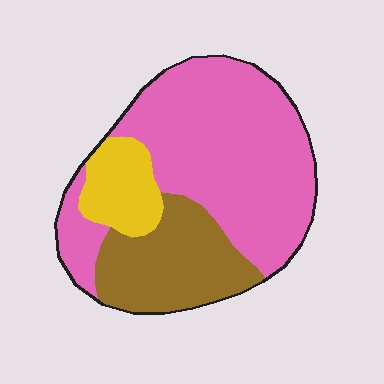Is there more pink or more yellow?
Pink.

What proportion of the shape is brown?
Brown takes up between a quarter and a half of the shape.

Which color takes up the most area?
Pink, at roughly 60%.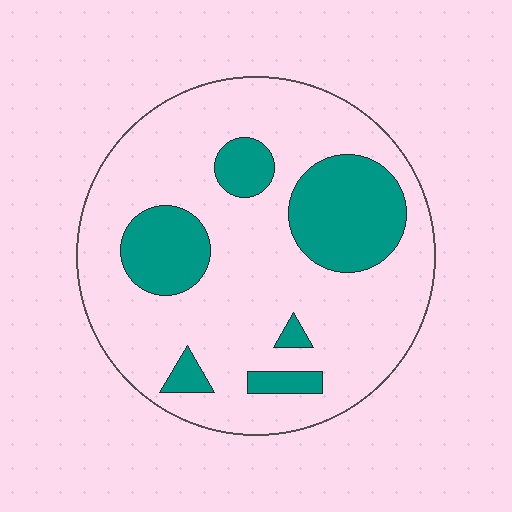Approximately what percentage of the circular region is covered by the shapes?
Approximately 25%.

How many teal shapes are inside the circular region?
6.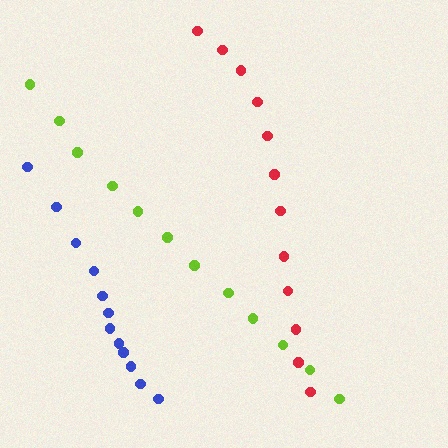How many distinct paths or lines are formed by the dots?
There are 3 distinct paths.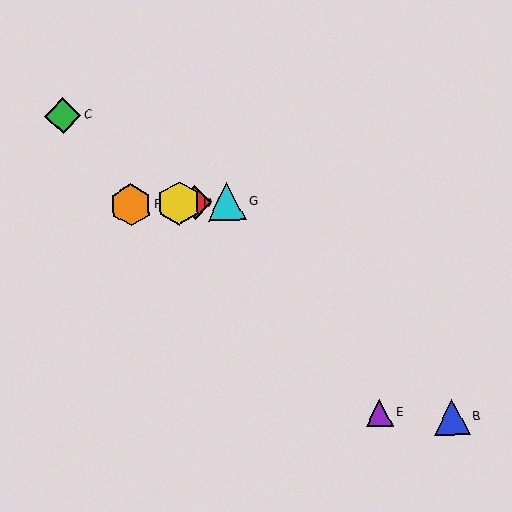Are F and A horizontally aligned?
Yes, both are at y≈205.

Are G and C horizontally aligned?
No, G is at y≈202 and C is at y≈115.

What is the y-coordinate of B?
Object B is at y≈417.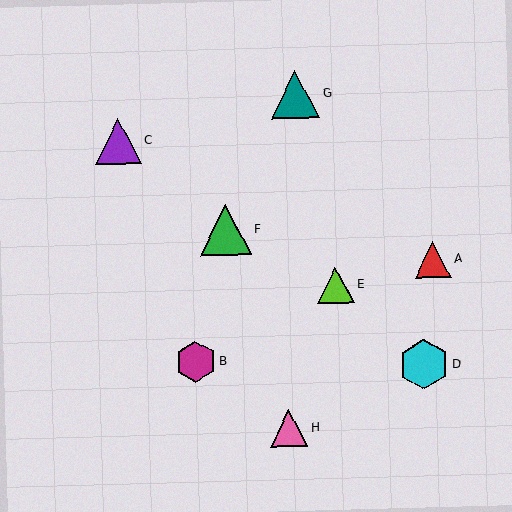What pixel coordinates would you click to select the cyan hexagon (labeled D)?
Click at (424, 364) to select the cyan hexagon D.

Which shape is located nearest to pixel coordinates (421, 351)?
The cyan hexagon (labeled D) at (424, 364) is nearest to that location.